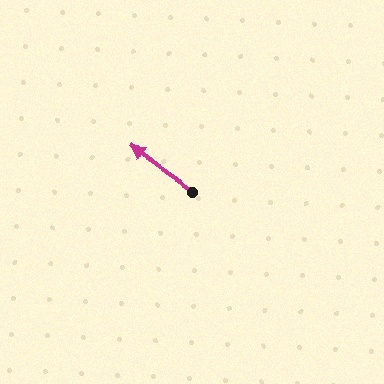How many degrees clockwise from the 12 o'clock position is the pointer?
Approximately 305 degrees.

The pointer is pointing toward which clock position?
Roughly 10 o'clock.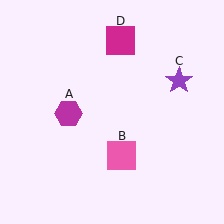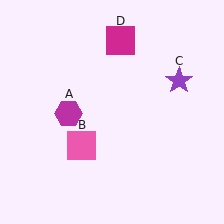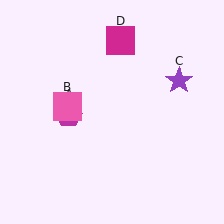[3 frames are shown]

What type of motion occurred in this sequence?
The pink square (object B) rotated clockwise around the center of the scene.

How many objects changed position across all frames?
1 object changed position: pink square (object B).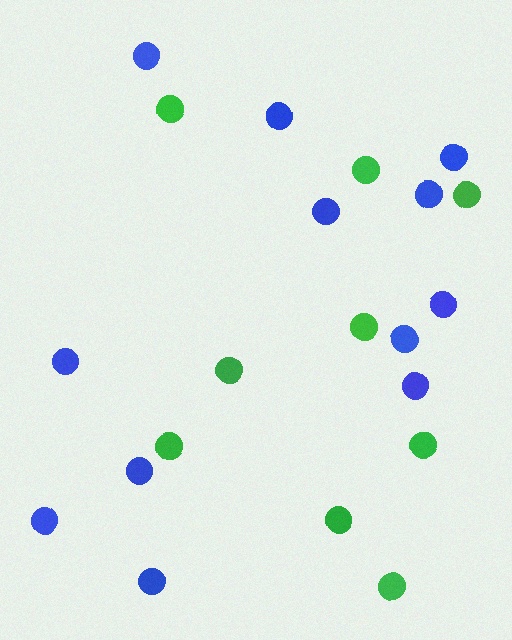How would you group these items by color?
There are 2 groups: one group of green circles (9) and one group of blue circles (12).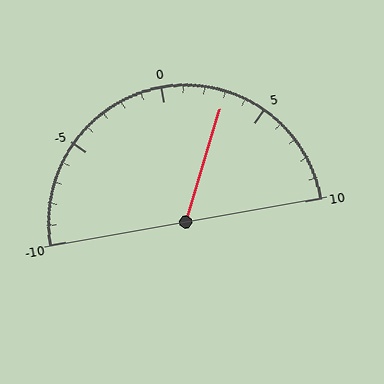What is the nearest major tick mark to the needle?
The nearest major tick mark is 5.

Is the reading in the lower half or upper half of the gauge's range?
The reading is in the upper half of the range (-10 to 10).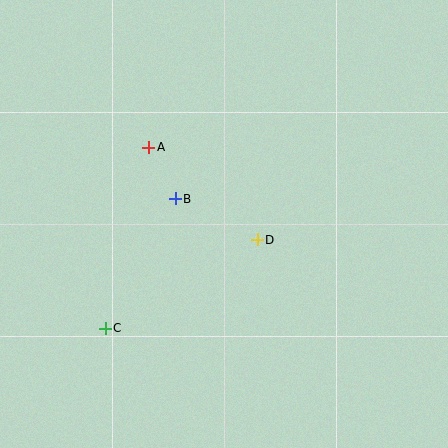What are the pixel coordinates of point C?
Point C is at (105, 328).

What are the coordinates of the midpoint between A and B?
The midpoint between A and B is at (162, 173).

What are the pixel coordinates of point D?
Point D is at (257, 240).